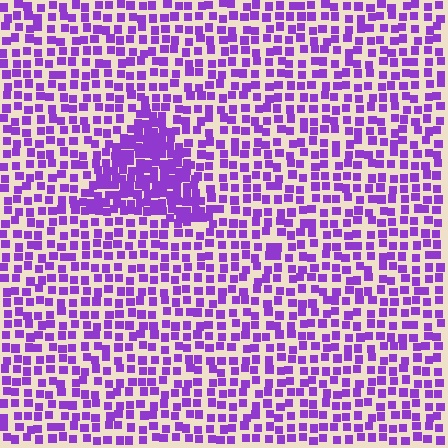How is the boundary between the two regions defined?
The boundary is defined by a change in element density (approximately 2.1x ratio). All elements are the same color, size, and shape.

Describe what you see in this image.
The image contains small purple elements arranged at two different densities. A triangle-shaped region is visible where the elements are more densely packed than the surrounding area.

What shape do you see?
I see a triangle.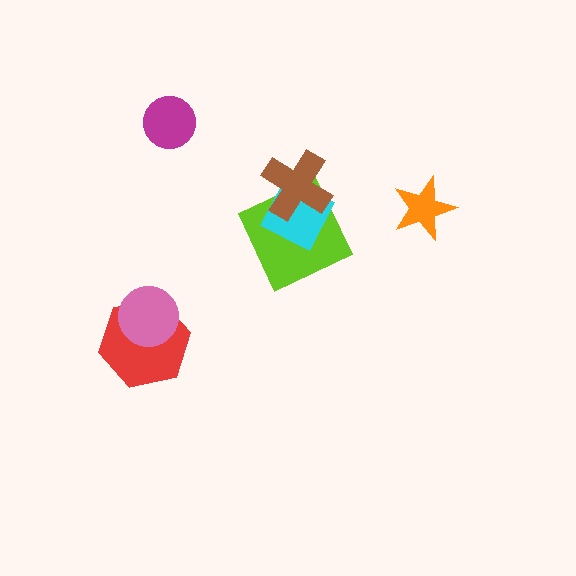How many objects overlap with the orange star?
0 objects overlap with the orange star.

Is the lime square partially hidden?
Yes, it is partially covered by another shape.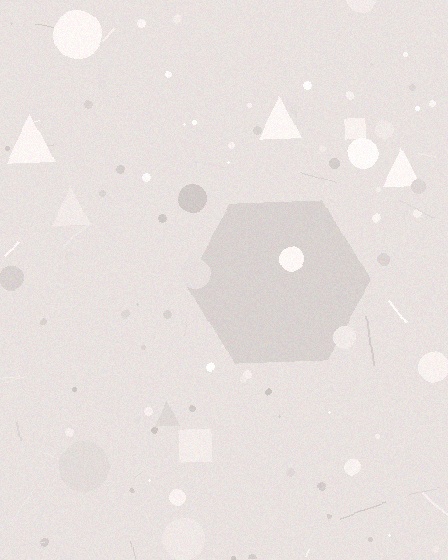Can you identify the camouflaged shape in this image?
The camouflaged shape is a hexagon.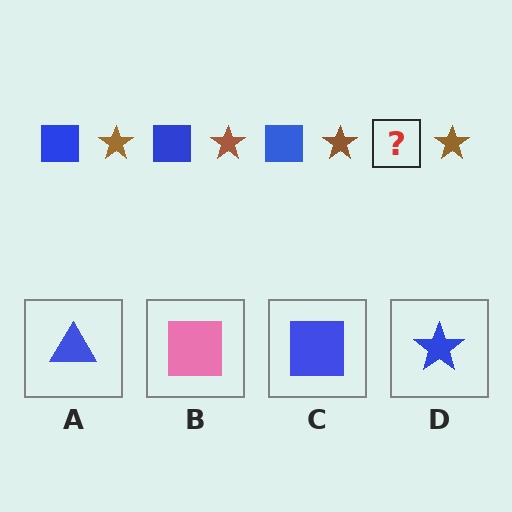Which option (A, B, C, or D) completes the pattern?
C.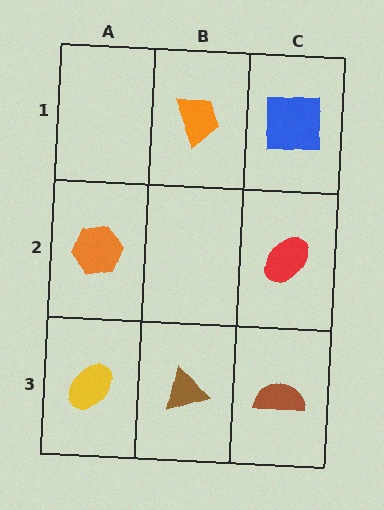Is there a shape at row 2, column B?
No, that cell is empty.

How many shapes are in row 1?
2 shapes.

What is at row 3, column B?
A brown triangle.